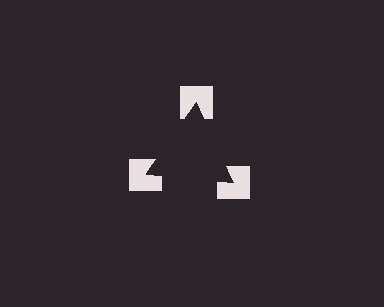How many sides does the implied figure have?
3 sides.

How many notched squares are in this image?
There are 3 — one at each vertex of the illusory triangle.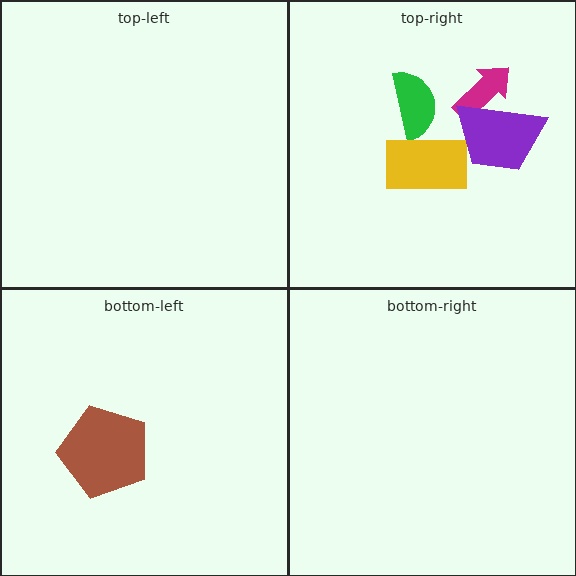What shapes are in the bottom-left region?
The brown pentagon.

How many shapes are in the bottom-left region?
1.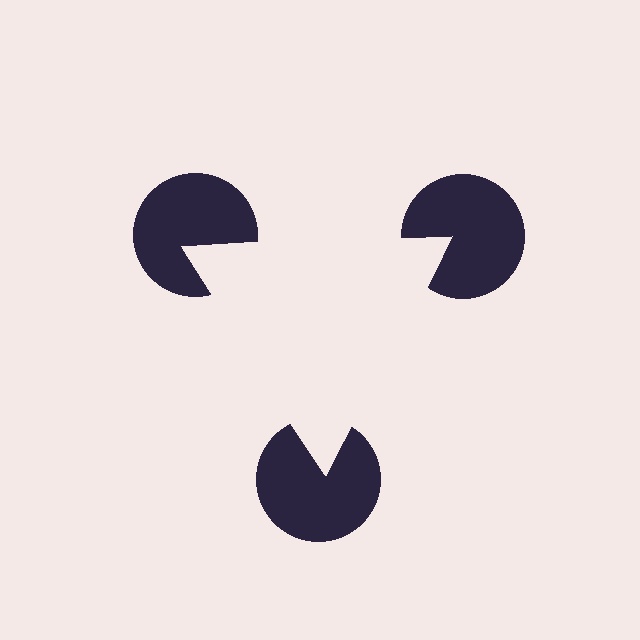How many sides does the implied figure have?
3 sides.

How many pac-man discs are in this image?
There are 3 — one at each vertex of the illusory triangle.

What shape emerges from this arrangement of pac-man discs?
An illusory triangle — its edges are inferred from the aligned wedge cuts in the pac-man discs, not physically drawn.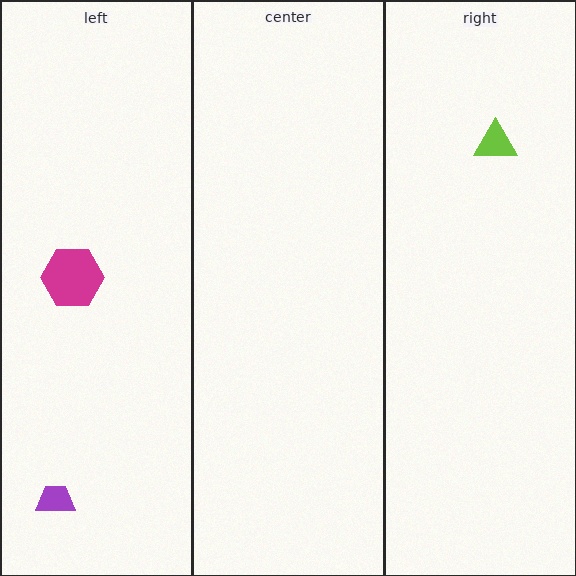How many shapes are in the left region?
2.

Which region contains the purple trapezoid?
The left region.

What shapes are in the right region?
The lime triangle.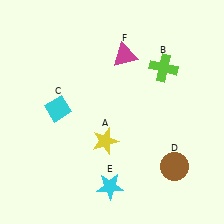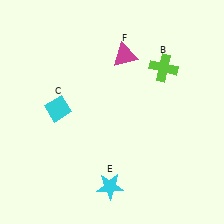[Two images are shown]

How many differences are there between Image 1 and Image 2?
There are 2 differences between the two images.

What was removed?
The yellow star (A), the brown circle (D) were removed in Image 2.